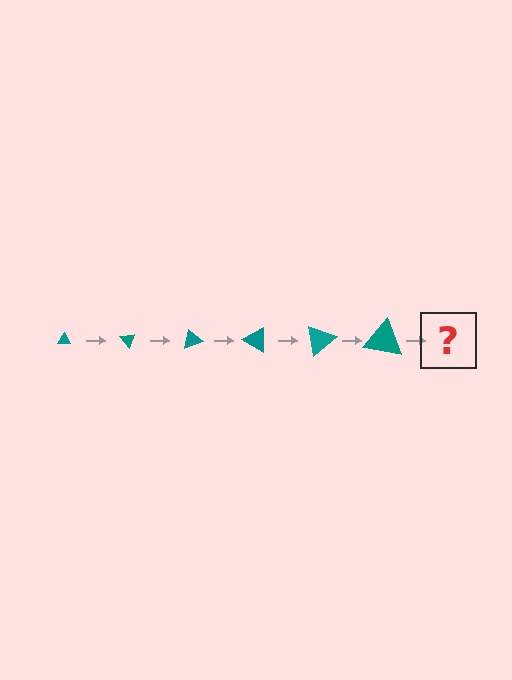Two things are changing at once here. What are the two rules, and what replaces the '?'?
The two rules are that the triangle grows larger each step and it rotates 50 degrees each step. The '?' should be a triangle, larger than the previous one and rotated 300 degrees from the start.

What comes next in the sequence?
The next element should be a triangle, larger than the previous one and rotated 300 degrees from the start.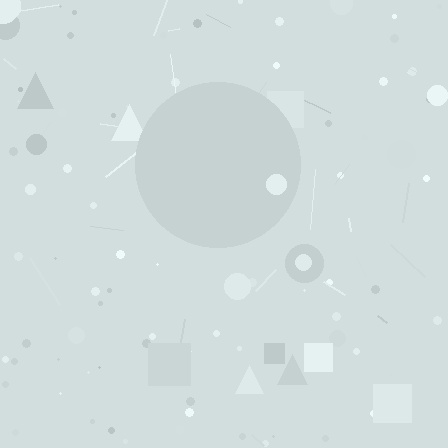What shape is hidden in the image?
A circle is hidden in the image.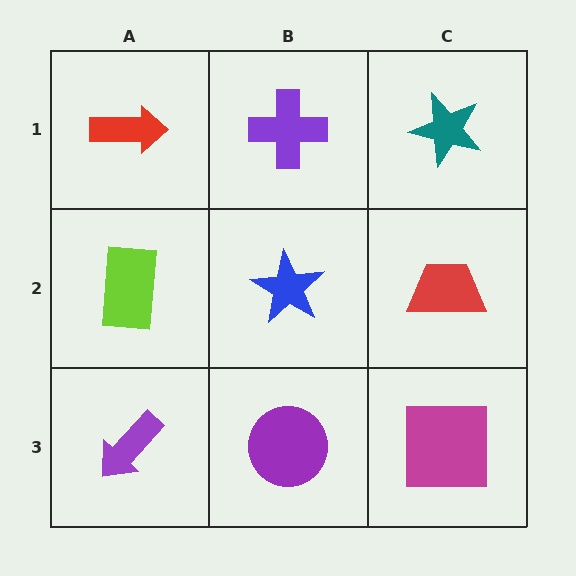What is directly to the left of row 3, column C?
A purple circle.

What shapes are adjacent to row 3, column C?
A red trapezoid (row 2, column C), a purple circle (row 3, column B).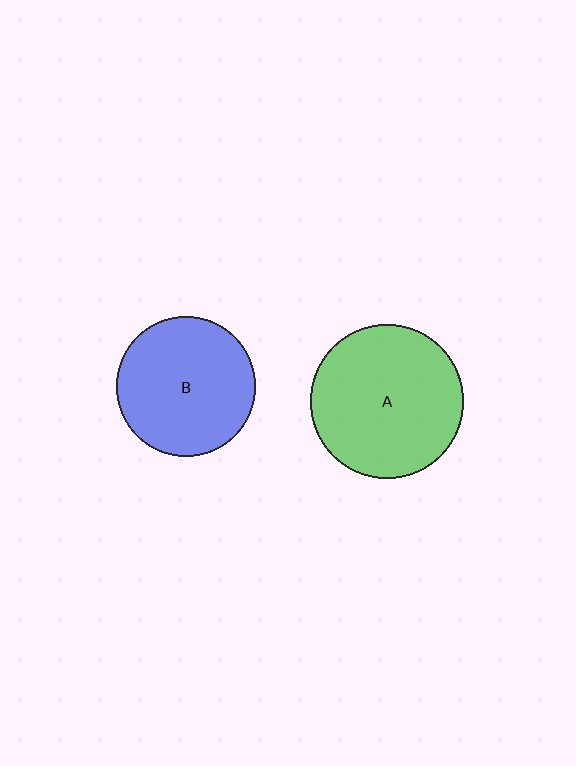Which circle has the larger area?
Circle A (green).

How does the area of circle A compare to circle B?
Approximately 1.2 times.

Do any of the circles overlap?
No, none of the circles overlap.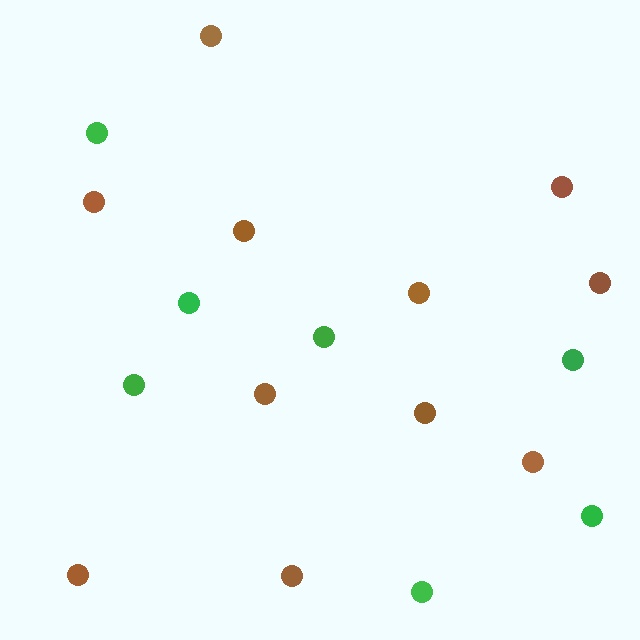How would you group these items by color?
There are 2 groups: one group of brown circles (11) and one group of green circles (7).